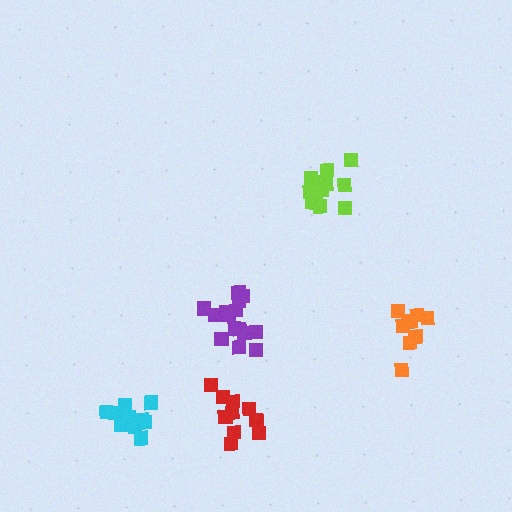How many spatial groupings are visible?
There are 5 spatial groupings.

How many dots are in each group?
Group 1: 10 dots, Group 2: 16 dots, Group 3: 11 dots, Group 4: 10 dots, Group 5: 13 dots (60 total).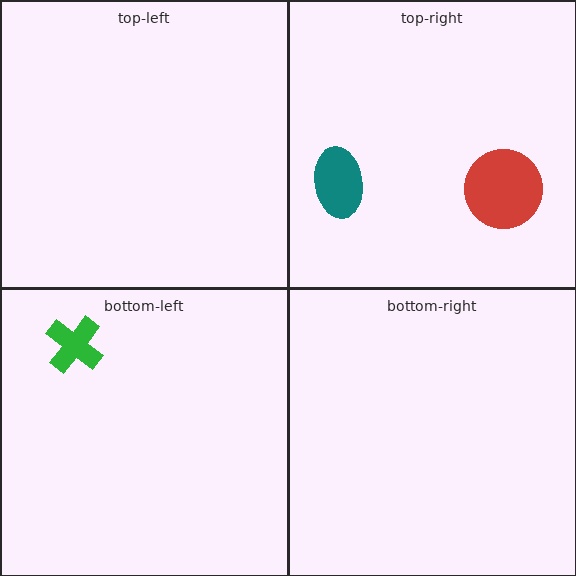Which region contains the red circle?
The top-right region.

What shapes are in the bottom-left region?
The green cross.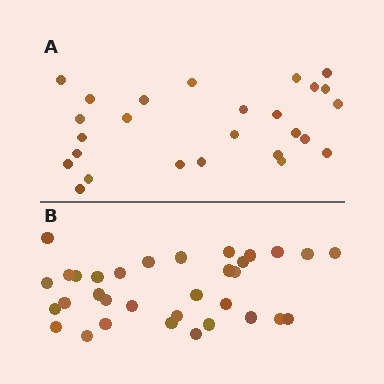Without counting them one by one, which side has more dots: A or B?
Region B (the bottom region) has more dots.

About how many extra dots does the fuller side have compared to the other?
Region B has roughly 8 or so more dots than region A.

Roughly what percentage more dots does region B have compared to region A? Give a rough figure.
About 25% more.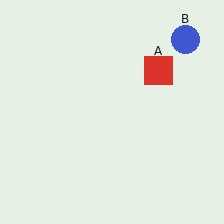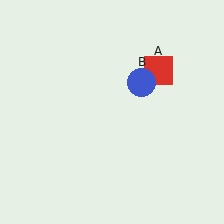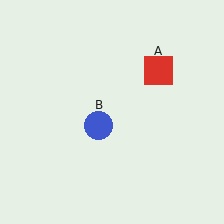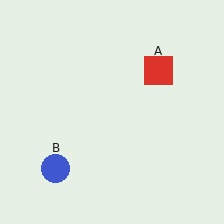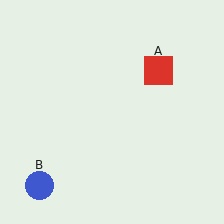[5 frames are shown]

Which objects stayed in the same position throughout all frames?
Red square (object A) remained stationary.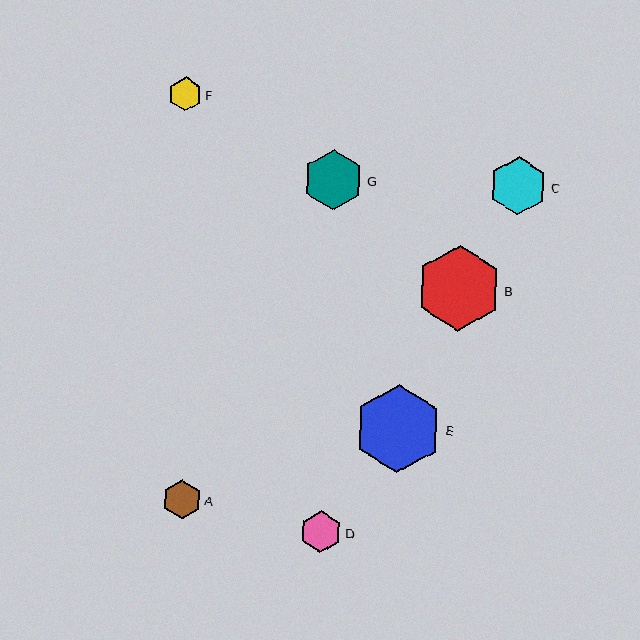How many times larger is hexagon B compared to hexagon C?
Hexagon B is approximately 1.5 times the size of hexagon C.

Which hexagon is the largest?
Hexagon E is the largest with a size of approximately 88 pixels.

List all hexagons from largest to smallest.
From largest to smallest: E, B, G, C, D, A, F.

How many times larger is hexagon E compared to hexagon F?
Hexagon E is approximately 2.6 times the size of hexagon F.